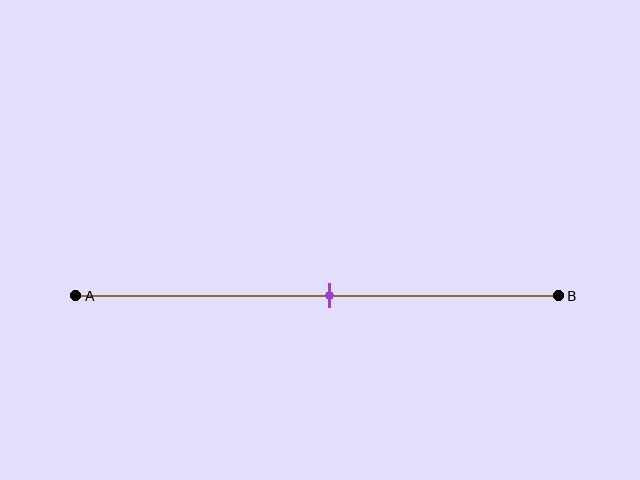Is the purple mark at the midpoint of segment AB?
Yes, the mark is approximately at the midpoint.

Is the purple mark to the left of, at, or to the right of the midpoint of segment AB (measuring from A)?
The purple mark is approximately at the midpoint of segment AB.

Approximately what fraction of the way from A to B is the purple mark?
The purple mark is approximately 55% of the way from A to B.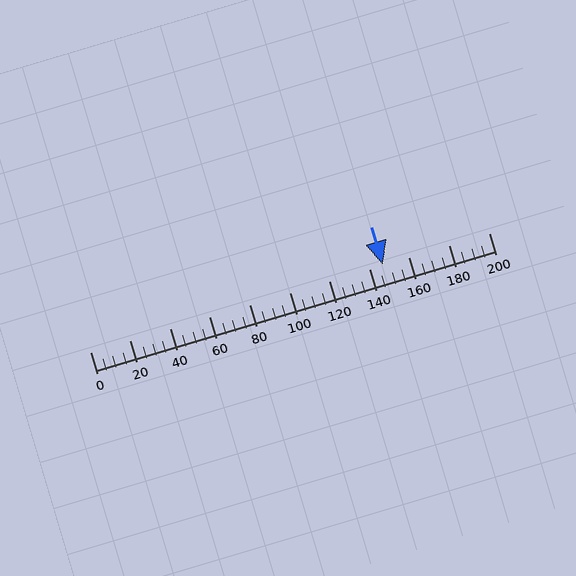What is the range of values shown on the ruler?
The ruler shows values from 0 to 200.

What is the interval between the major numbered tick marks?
The major tick marks are spaced 20 units apart.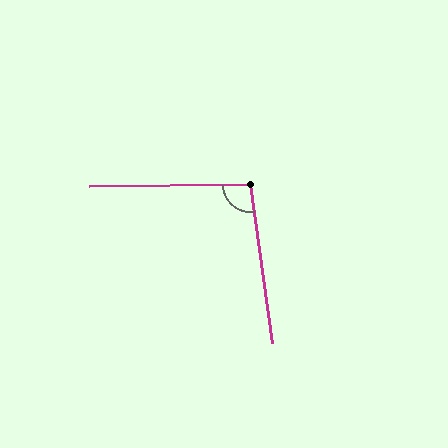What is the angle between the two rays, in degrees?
Approximately 97 degrees.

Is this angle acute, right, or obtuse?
It is obtuse.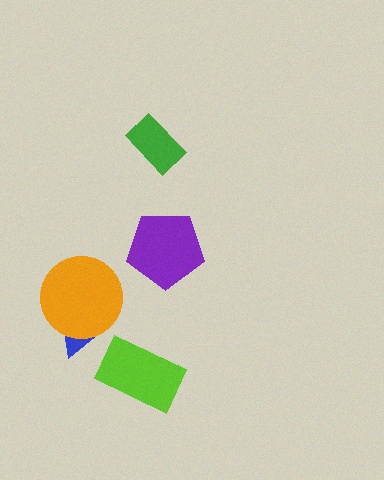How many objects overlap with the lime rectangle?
0 objects overlap with the lime rectangle.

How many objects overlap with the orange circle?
1 object overlaps with the orange circle.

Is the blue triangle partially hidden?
Yes, it is partially covered by another shape.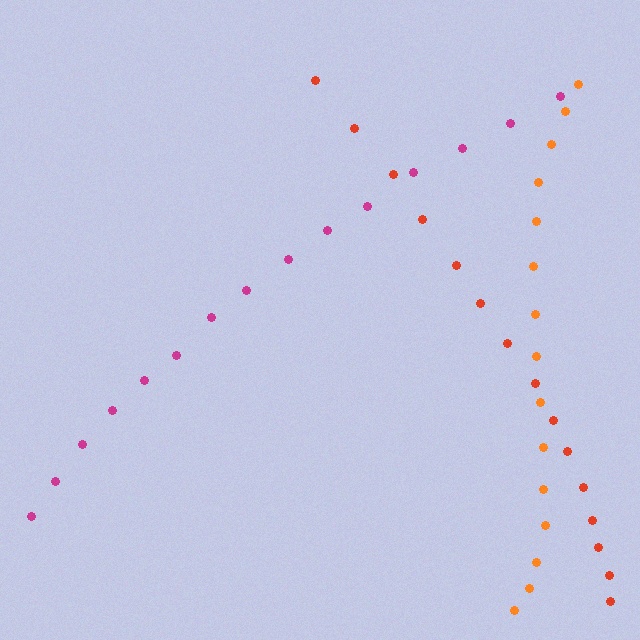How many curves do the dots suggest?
There are 3 distinct paths.